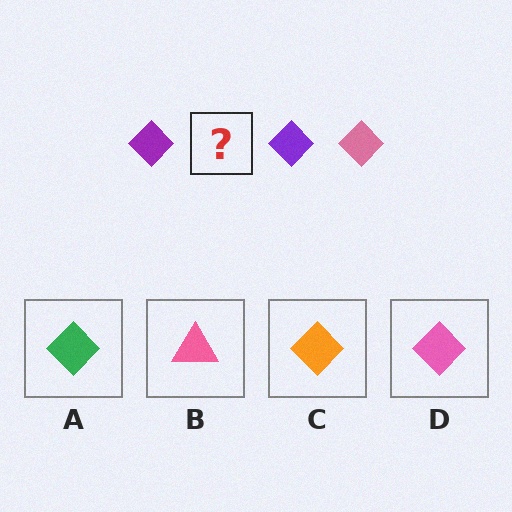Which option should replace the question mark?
Option D.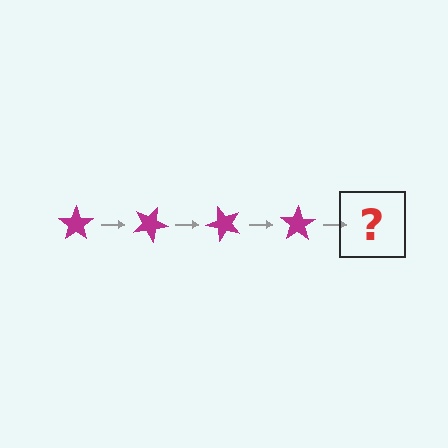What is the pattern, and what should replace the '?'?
The pattern is that the star rotates 25 degrees each step. The '?' should be a magenta star rotated 100 degrees.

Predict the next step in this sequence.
The next step is a magenta star rotated 100 degrees.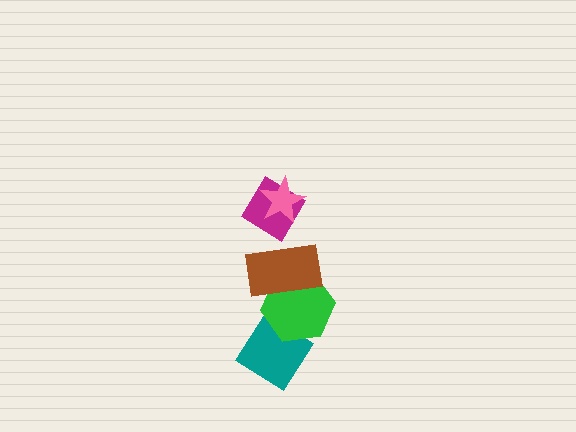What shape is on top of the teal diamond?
The green hexagon is on top of the teal diamond.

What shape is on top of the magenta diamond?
The pink star is on top of the magenta diamond.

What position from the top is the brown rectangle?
The brown rectangle is 3rd from the top.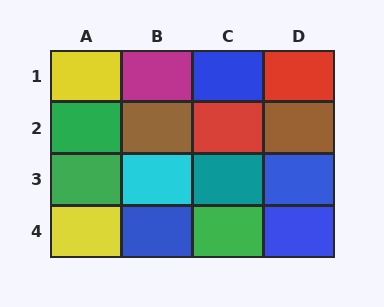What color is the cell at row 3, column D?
Blue.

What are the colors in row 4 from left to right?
Yellow, blue, green, blue.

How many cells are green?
3 cells are green.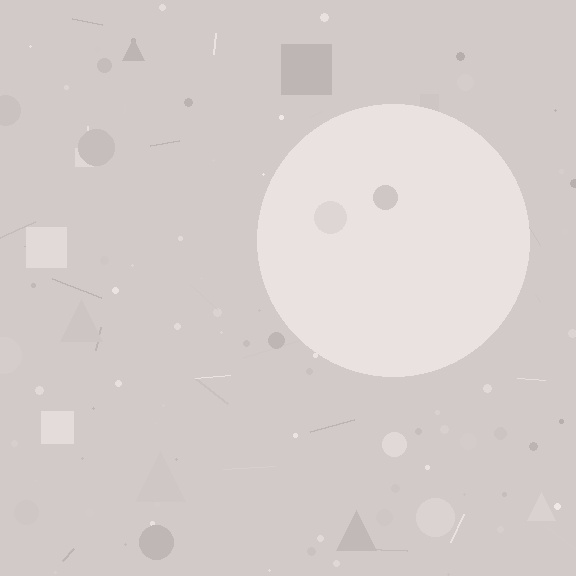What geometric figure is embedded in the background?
A circle is embedded in the background.